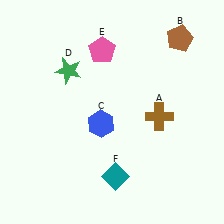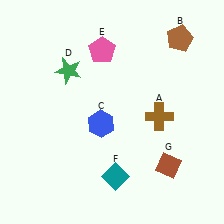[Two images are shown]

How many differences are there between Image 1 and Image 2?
There is 1 difference between the two images.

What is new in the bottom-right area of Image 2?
A brown diamond (G) was added in the bottom-right area of Image 2.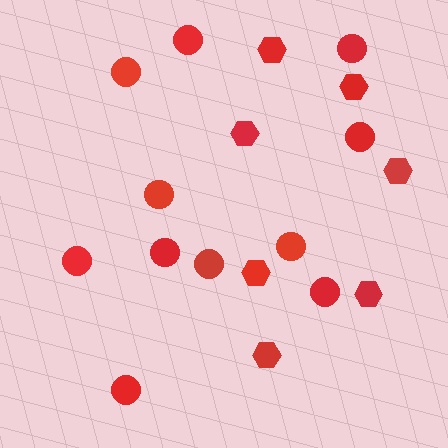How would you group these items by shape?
There are 2 groups: one group of circles (11) and one group of hexagons (7).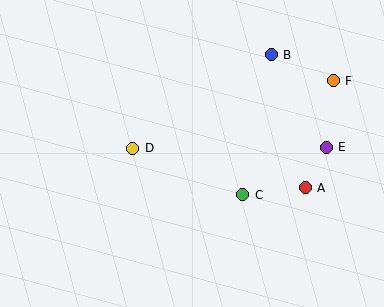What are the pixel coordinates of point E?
Point E is at (326, 147).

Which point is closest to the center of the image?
Point D at (133, 148) is closest to the center.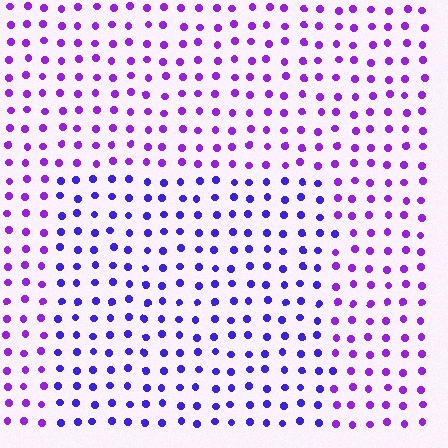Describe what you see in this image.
The image is filled with small purple elements in a uniform arrangement. A rectangle-shaped region is visible where the elements are tinted to a slightly different hue, forming a subtle color boundary.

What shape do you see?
I see a rectangle.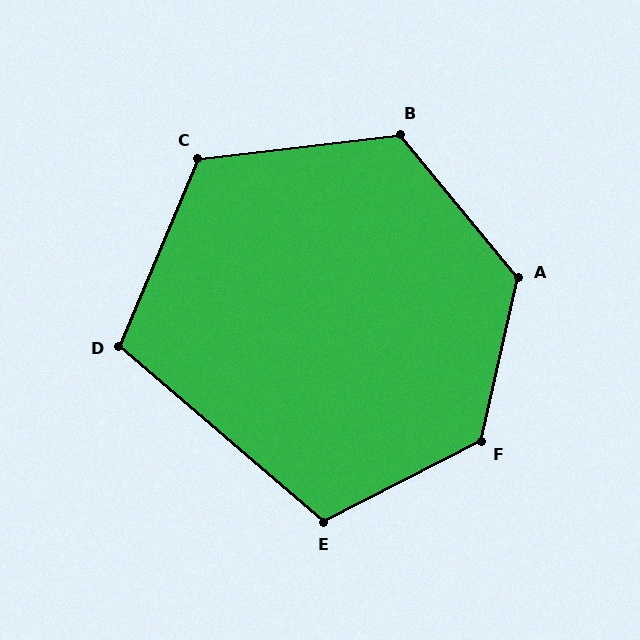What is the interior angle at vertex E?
Approximately 112 degrees (obtuse).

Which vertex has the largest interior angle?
F, at approximately 130 degrees.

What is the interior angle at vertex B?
Approximately 122 degrees (obtuse).